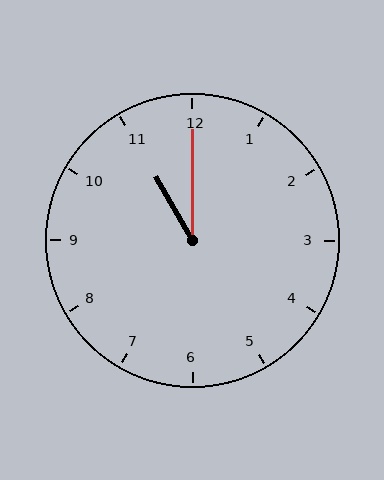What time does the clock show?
11:00.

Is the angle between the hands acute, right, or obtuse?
It is acute.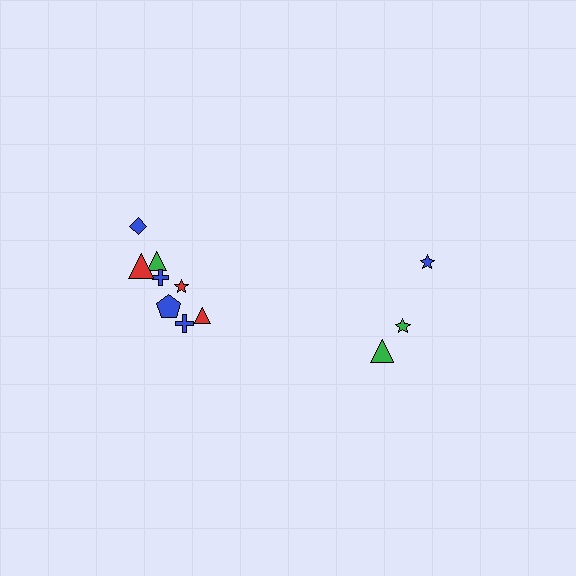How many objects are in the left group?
There are 8 objects.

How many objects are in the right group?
There are 3 objects.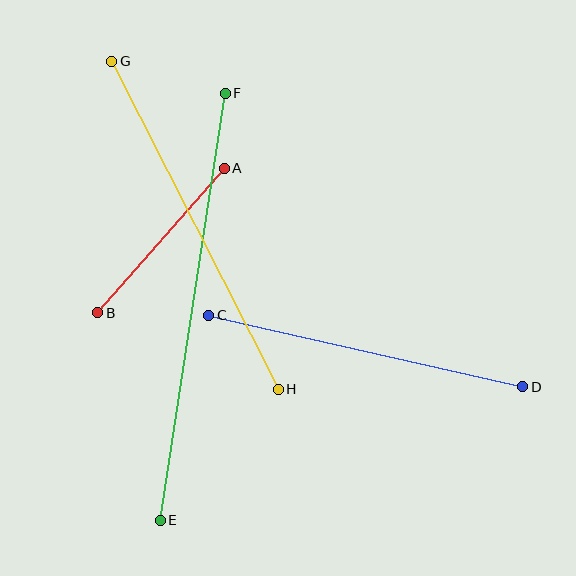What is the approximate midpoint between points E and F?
The midpoint is at approximately (193, 307) pixels.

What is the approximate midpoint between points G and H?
The midpoint is at approximately (195, 225) pixels.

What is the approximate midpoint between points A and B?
The midpoint is at approximately (161, 241) pixels.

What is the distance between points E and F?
The distance is approximately 432 pixels.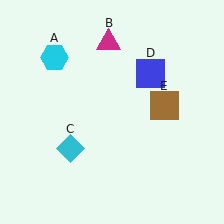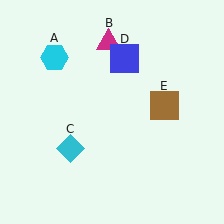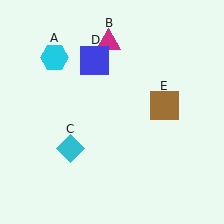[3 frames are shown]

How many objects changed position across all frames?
1 object changed position: blue square (object D).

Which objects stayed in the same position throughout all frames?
Cyan hexagon (object A) and magenta triangle (object B) and cyan diamond (object C) and brown square (object E) remained stationary.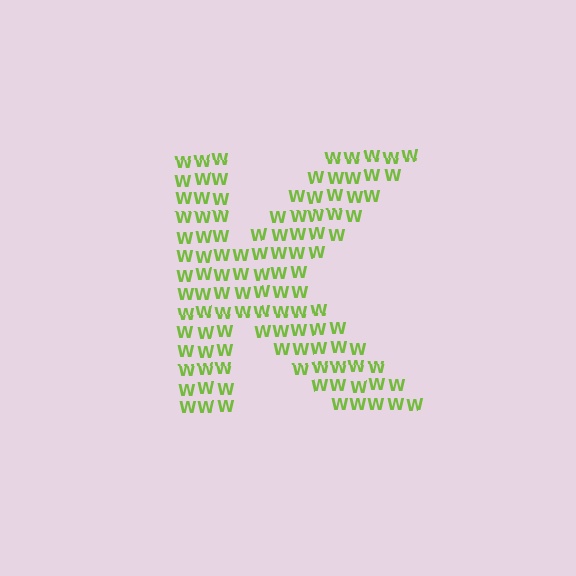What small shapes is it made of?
It is made of small letter W's.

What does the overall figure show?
The overall figure shows the letter K.